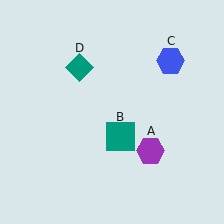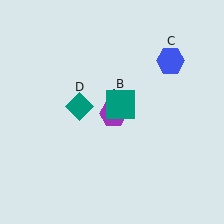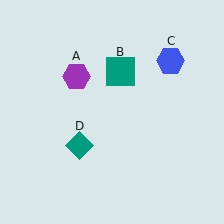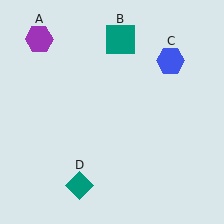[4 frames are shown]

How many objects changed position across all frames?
3 objects changed position: purple hexagon (object A), teal square (object B), teal diamond (object D).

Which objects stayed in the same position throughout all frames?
Blue hexagon (object C) remained stationary.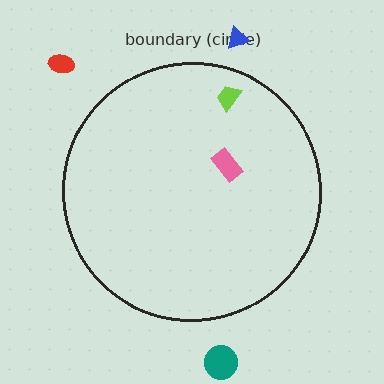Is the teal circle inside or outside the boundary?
Outside.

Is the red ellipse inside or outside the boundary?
Outside.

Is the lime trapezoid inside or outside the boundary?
Inside.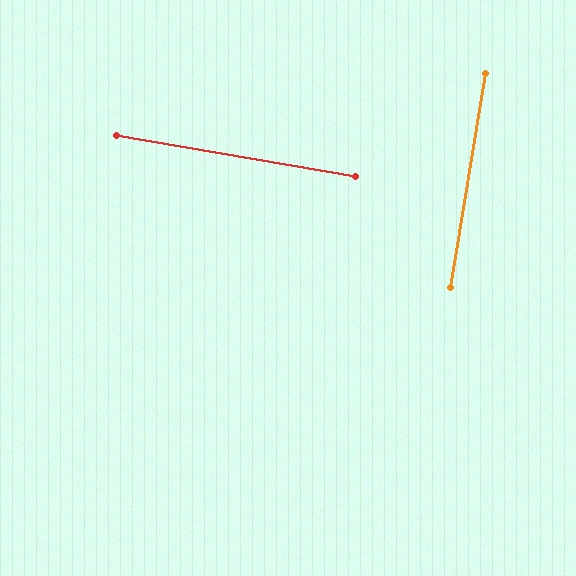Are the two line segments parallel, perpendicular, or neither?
Perpendicular — they meet at approximately 90°.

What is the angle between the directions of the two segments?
Approximately 90 degrees.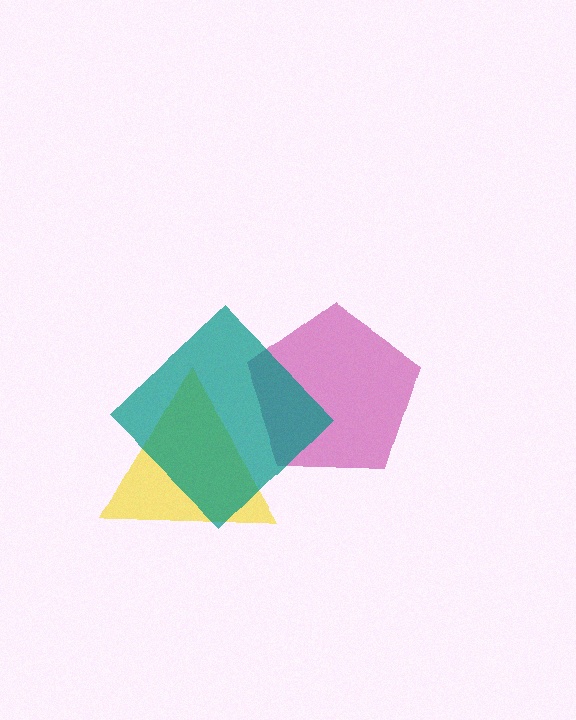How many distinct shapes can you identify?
There are 3 distinct shapes: a yellow triangle, a magenta pentagon, a teal diamond.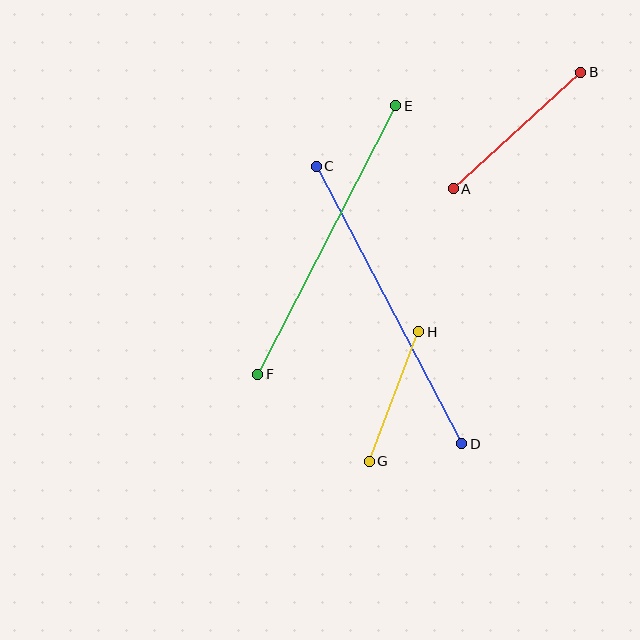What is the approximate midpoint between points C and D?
The midpoint is at approximately (389, 305) pixels.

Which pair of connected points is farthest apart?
Points C and D are farthest apart.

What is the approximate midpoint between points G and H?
The midpoint is at approximately (394, 396) pixels.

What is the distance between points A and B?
The distance is approximately 173 pixels.